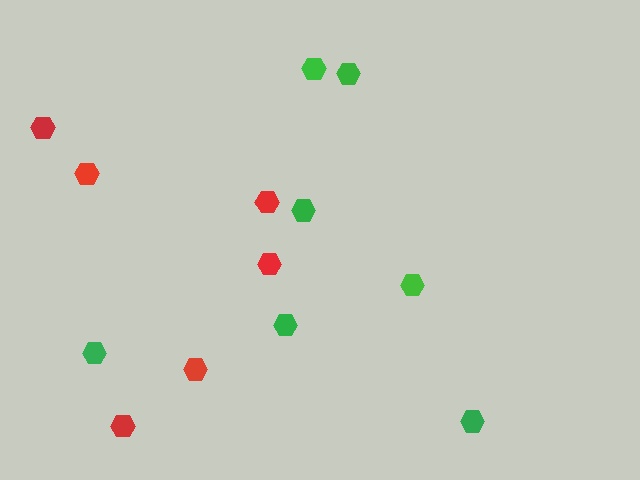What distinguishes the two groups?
There are 2 groups: one group of red hexagons (6) and one group of green hexagons (7).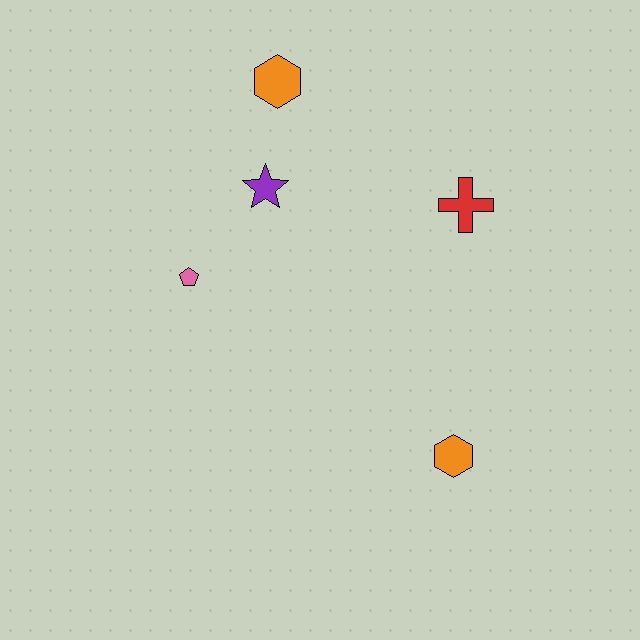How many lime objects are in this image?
There are no lime objects.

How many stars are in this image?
There is 1 star.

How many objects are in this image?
There are 5 objects.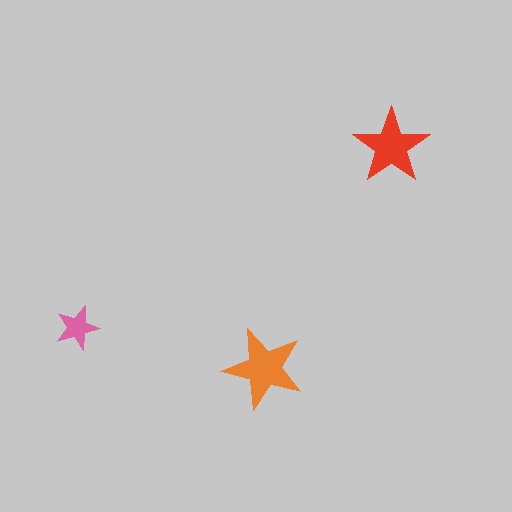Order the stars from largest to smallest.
the orange one, the red one, the pink one.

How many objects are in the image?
There are 3 objects in the image.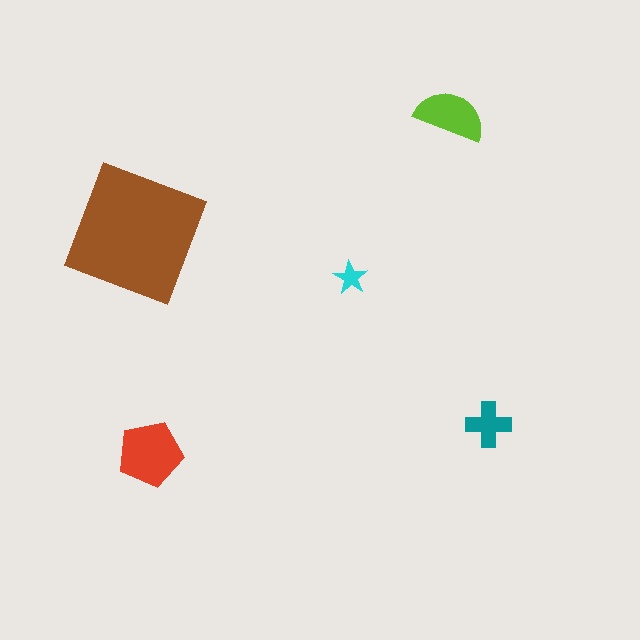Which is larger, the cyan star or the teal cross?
The teal cross.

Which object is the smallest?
The cyan star.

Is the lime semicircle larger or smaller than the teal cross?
Larger.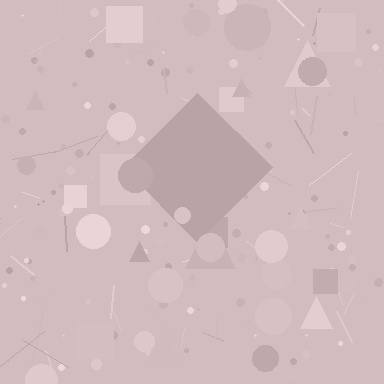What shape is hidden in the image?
A diamond is hidden in the image.